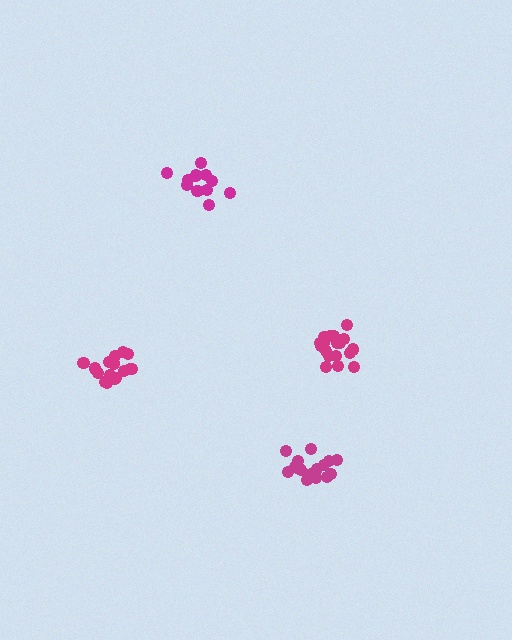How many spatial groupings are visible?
There are 4 spatial groupings.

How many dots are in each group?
Group 1: 16 dots, Group 2: 17 dots, Group 3: 12 dots, Group 4: 18 dots (63 total).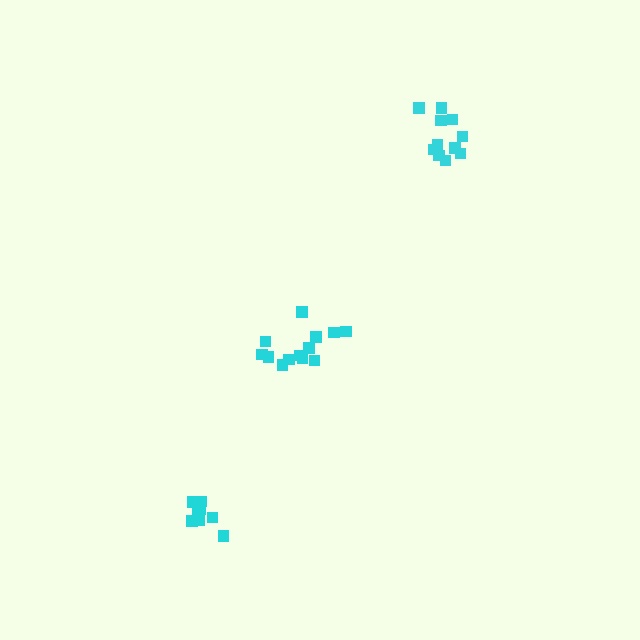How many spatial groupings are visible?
There are 3 spatial groupings.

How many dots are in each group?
Group 1: 13 dots, Group 2: 11 dots, Group 3: 8 dots (32 total).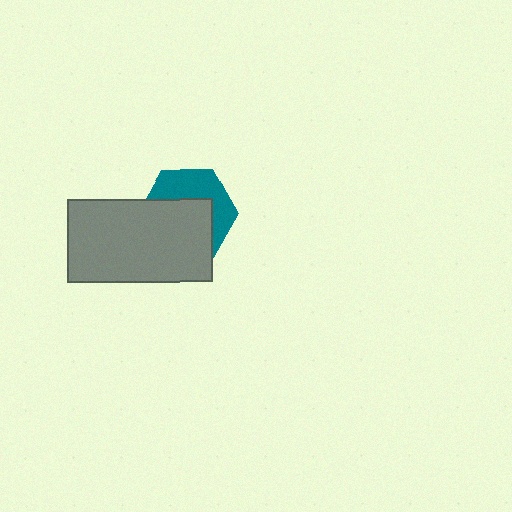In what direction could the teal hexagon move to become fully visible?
The teal hexagon could move up. That would shift it out from behind the gray rectangle entirely.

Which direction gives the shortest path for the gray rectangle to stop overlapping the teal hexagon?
Moving down gives the shortest separation.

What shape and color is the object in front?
The object in front is a gray rectangle.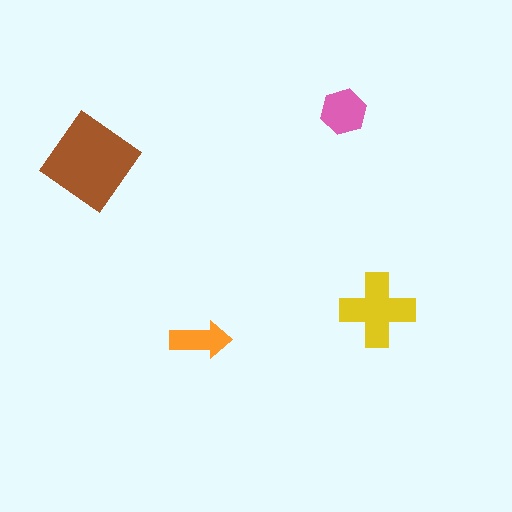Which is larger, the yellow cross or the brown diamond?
The brown diamond.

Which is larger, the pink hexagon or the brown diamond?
The brown diamond.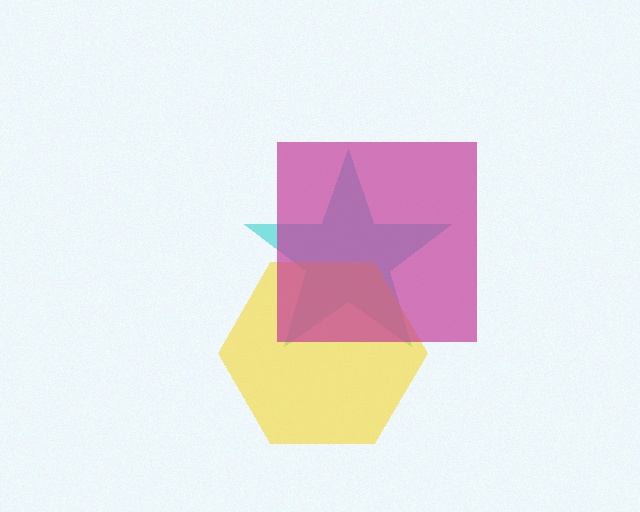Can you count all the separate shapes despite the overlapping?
Yes, there are 3 separate shapes.